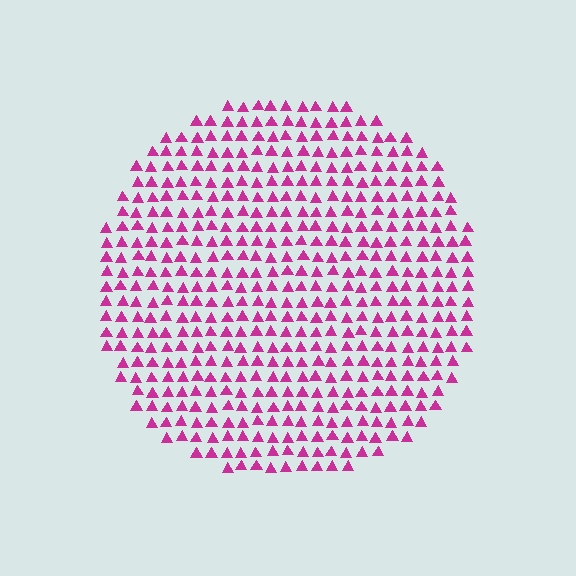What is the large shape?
The large shape is a circle.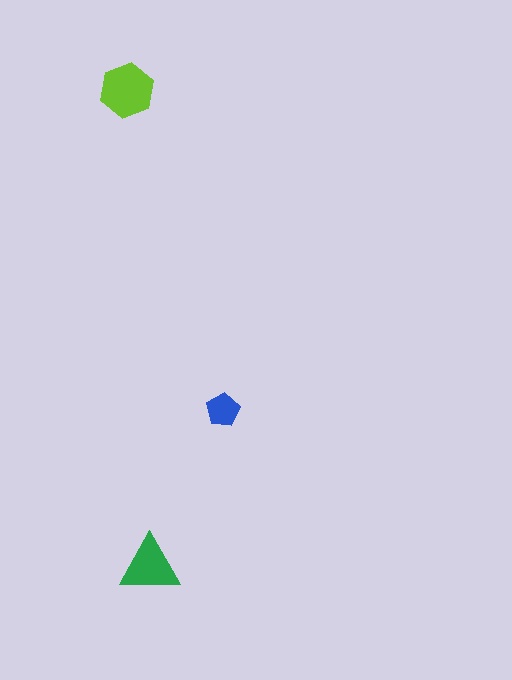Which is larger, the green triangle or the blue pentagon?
The green triangle.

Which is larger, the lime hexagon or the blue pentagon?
The lime hexagon.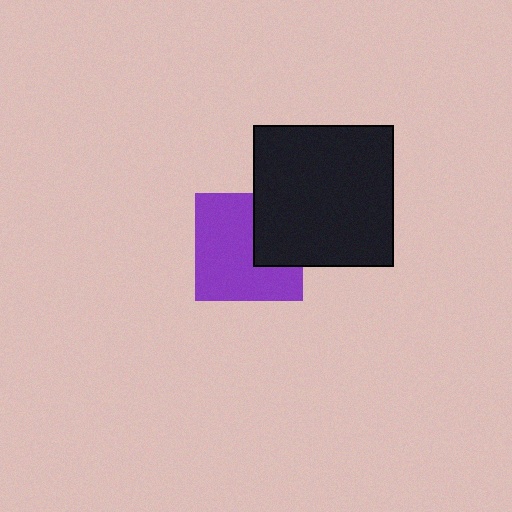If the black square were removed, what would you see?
You would see the complete purple square.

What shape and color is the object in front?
The object in front is a black square.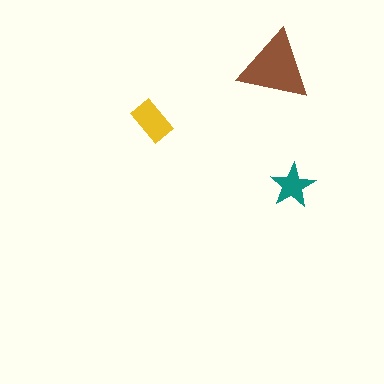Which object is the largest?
The brown triangle.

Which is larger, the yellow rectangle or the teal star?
The yellow rectangle.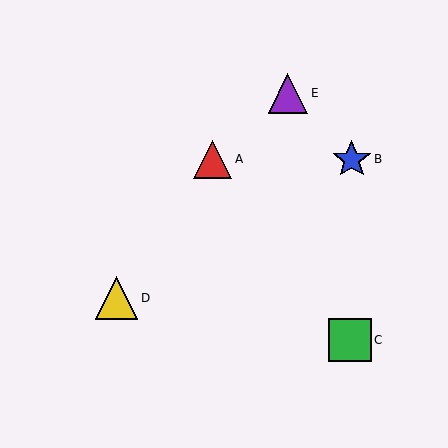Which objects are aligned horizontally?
Objects A, B are aligned horizontally.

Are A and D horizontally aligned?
No, A is at y≈159 and D is at y≈298.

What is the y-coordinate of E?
Object E is at y≈93.